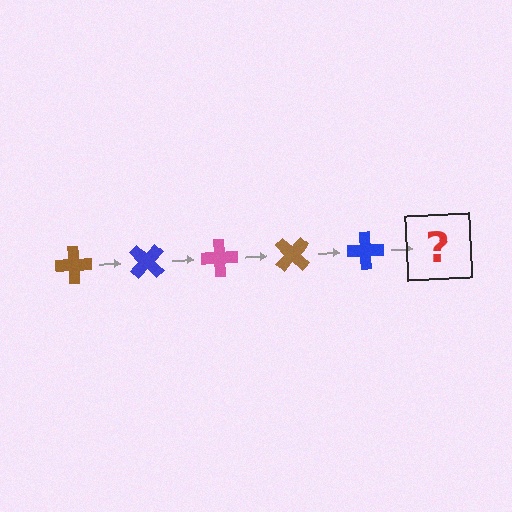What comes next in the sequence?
The next element should be a pink cross, rotated 225 degrees from the start.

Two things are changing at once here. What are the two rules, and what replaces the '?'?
The two rules are that it rotates 45 degrees each step and the color cycles through brown, blue, and pink. The '?' should be a pink cross, rotated 225 degrees from the start.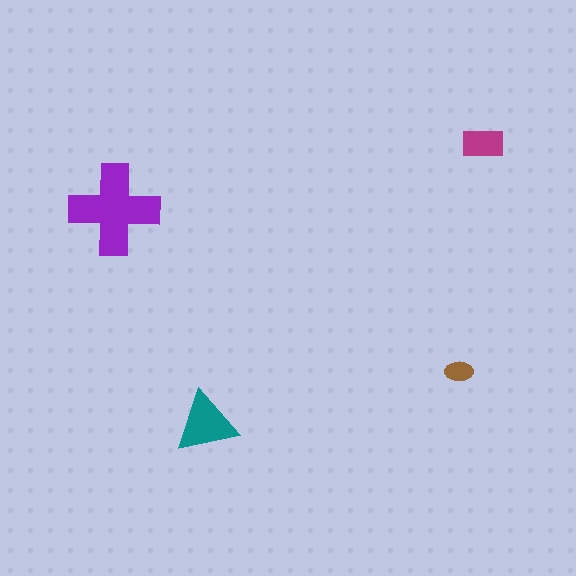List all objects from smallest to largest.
The brown ellipse, the magenta rectangle, the teal triangle, the purple cross.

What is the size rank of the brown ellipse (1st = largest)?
4th.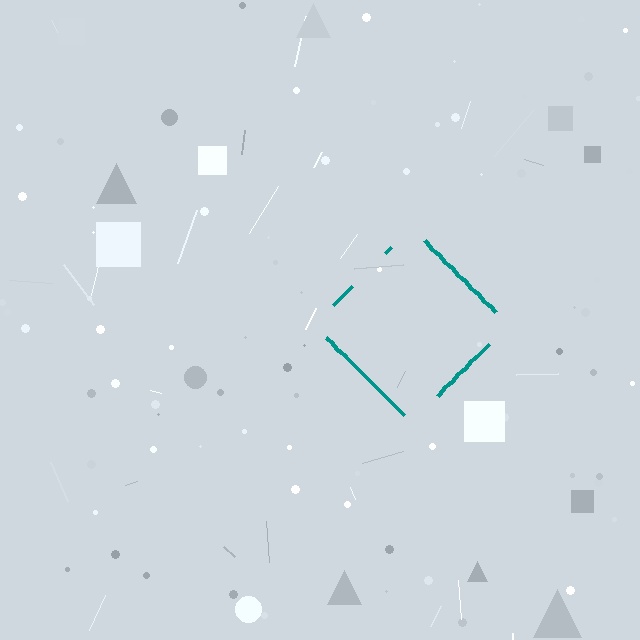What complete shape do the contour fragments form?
The contour fragments form a diamond.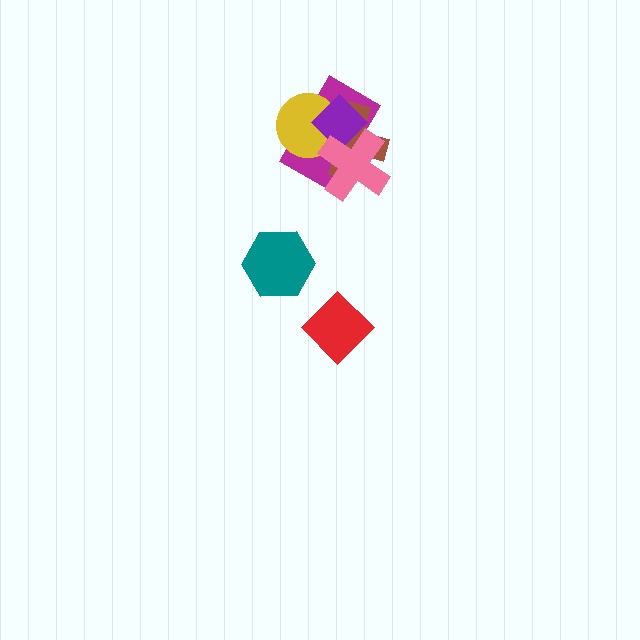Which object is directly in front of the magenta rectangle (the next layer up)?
The brown cross is directly in front of the magenta rectangle.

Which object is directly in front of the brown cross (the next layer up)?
The yellow circle is directly in front of the brown cross.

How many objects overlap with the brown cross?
4 objects overlap with the brown cross.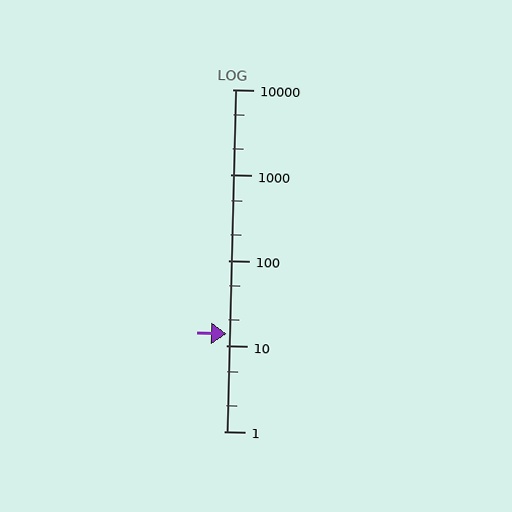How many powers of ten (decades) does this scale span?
The scale spans 4 decades, from 1 to 10000.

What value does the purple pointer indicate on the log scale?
The pointer indicates approximately 14.